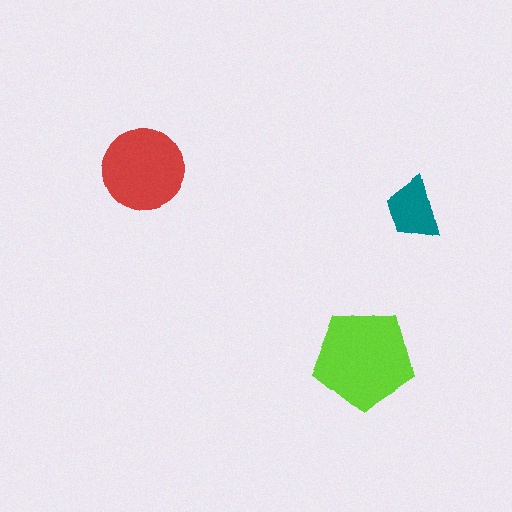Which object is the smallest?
The teal trapezoid.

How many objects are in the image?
There are 3 objects in the image.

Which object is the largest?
The lime pentagon.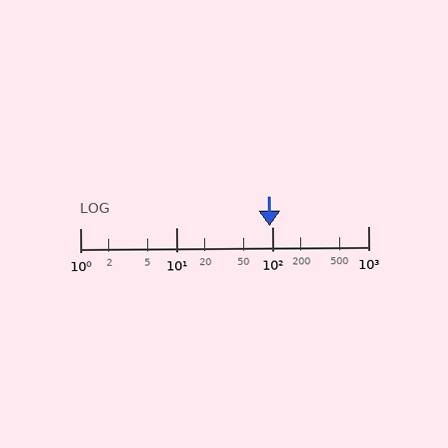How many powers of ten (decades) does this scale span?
The scale spans 3 decades, from 1 to 1000.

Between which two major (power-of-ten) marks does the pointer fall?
The pointer is between 10 and 100.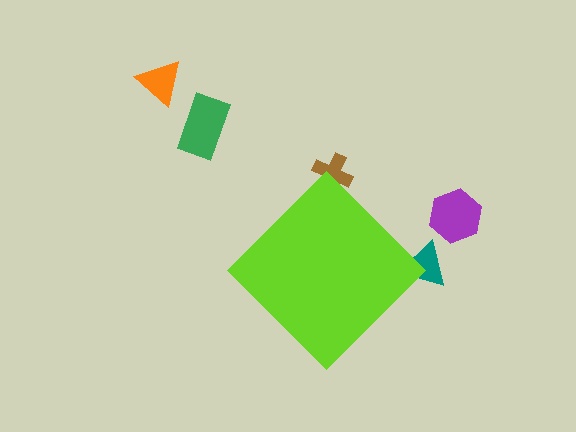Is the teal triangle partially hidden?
Yes, the teal triangle is partially hidden behind the lime diamond.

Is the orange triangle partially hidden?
No, the orange triangle is fully visible.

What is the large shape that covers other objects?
A lime diamond.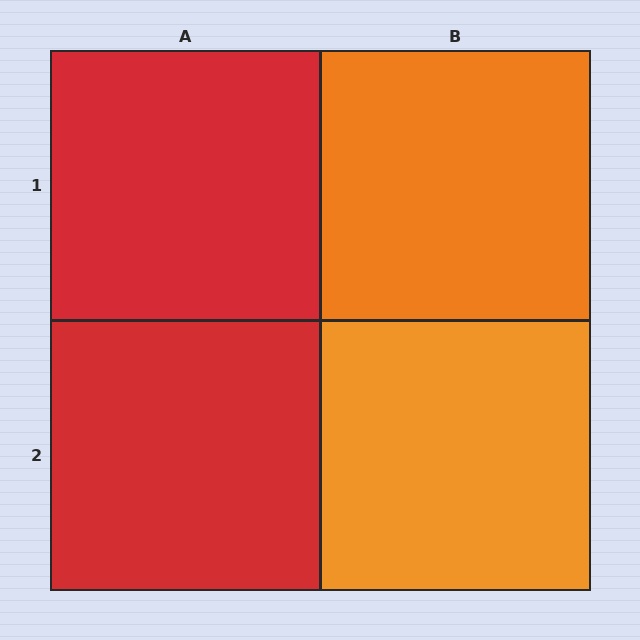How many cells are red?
2 cells are red.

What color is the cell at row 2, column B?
Orange.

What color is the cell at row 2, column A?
Red.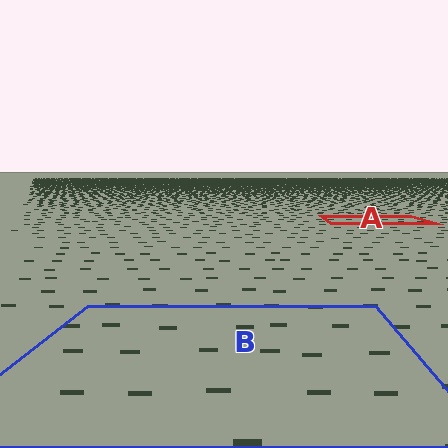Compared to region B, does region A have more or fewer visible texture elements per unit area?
Region A has more texture elements per unit area — they are packed more densely because it is farther away.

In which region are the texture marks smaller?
The texture marks are smaller in region A, because it is farther away.